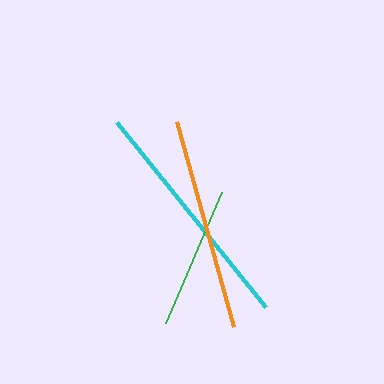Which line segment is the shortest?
The green line is the shortest at approximately 143 pixels.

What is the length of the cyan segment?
The cyan segment is approximately 237 pixels long.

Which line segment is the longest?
The cyan line is the longest at approximately 237 pixels.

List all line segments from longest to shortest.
From longest to shortest: cyan, orange, green.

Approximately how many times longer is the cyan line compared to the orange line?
The cyan line is approximately 1.1 times the length of the orange line.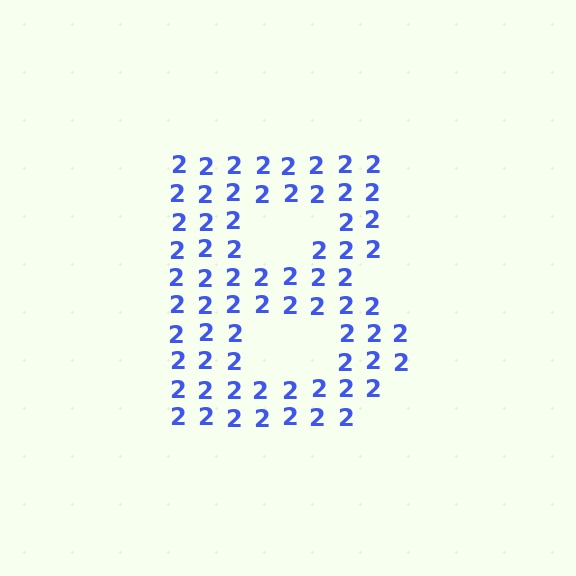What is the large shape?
The large shape is the letter B.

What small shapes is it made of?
It is made of small digit 2's.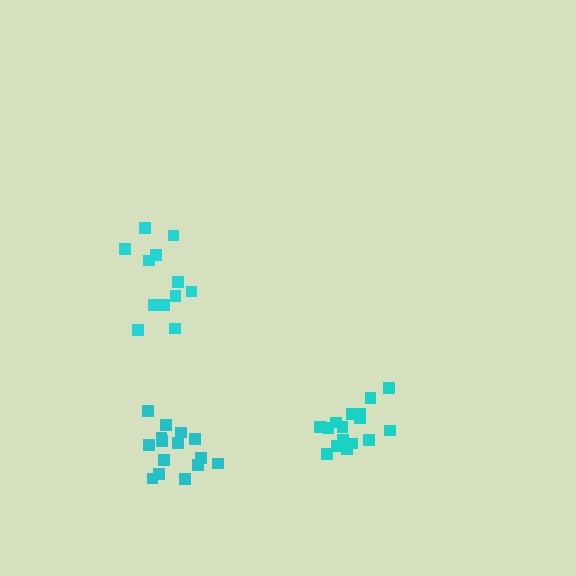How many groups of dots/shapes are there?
There are 3 groups.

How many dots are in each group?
Group 1: 17 dots, Group 2: 15 dots, Group 3: 12 dots (44 total).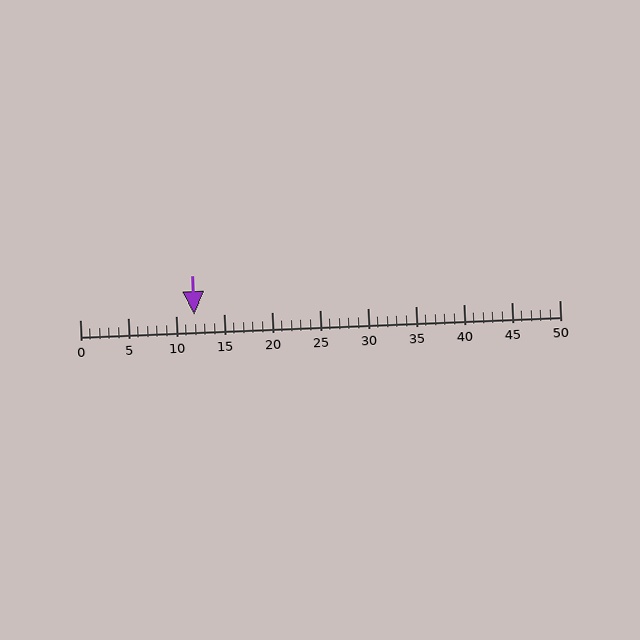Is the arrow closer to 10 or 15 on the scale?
The arrow is closer to 10.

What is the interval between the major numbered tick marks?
The major tick marks are spaced 5 units apart.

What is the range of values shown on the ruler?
The ruler shows values from 0 to 50.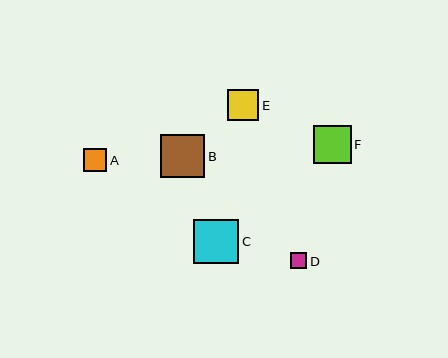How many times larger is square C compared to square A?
Square C is approximately 2.0 times the size of square A.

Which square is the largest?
Square C is the largest with a size of approximately 45 pixels.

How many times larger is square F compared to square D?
Square F is approximately 2.3 times the size of square D.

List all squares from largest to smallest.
From largest to smallest: C, B, F, E, A, D.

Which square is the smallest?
Square D is the smallest with a size of approximately 16 pixels.